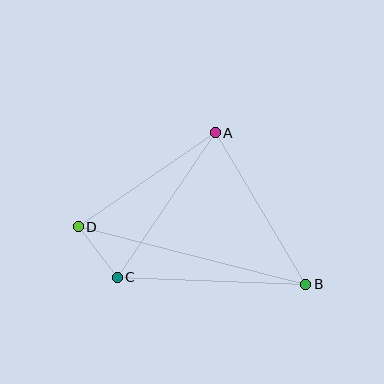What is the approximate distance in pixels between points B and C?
The distance between B and C is approximately 188 pixels.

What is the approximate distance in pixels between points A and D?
The distance between A and D is approximately 166 pixels.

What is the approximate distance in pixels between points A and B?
The distance between A and B is approximately 176 pixels.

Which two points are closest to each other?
Points C and D are closest to each other.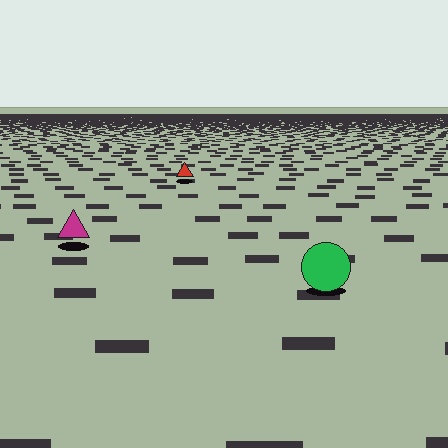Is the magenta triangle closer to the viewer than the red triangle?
Yes. The magenta triangle is closer — you can tell from the texture gradient: the ground texture is coarser near it.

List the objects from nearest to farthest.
From nearest to farthest: the green circle, the magenta triangle, the red triangle.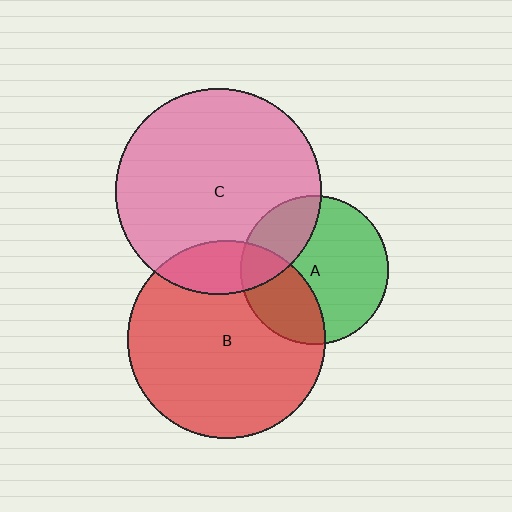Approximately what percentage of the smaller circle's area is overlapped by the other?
Approximately 30%.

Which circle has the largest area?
Circle C (pink).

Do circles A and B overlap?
Yes.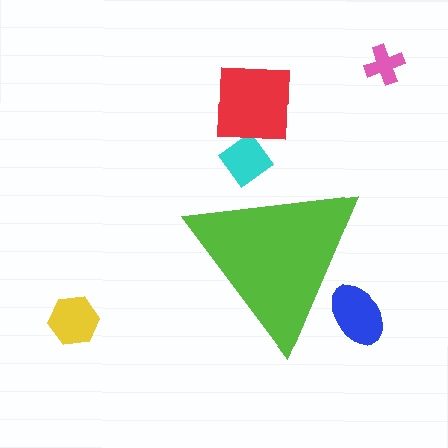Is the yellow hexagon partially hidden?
No, the yellow hexagon is fully visible.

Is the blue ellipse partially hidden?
Yes, the blue ellipse is partially hidden behind the lime triangle.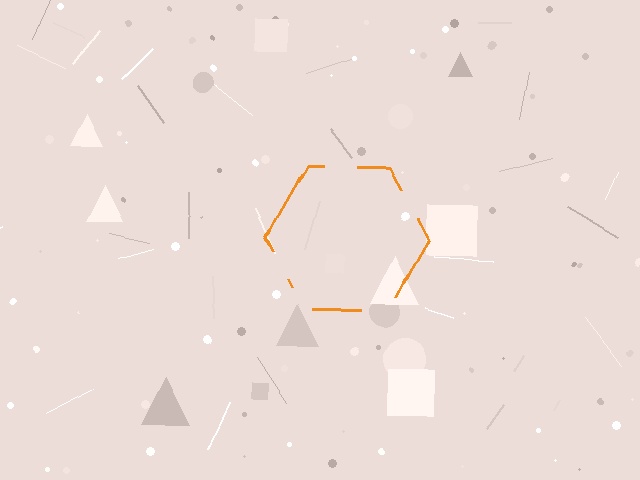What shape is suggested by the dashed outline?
The dashed outline suggests a hexagon.